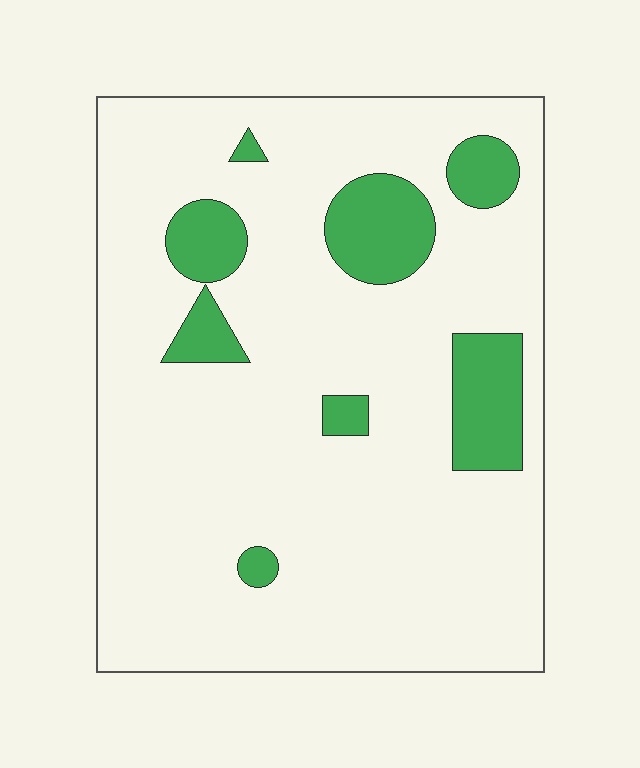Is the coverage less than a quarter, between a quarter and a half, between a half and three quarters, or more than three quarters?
Less than a quarter.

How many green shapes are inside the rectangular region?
8.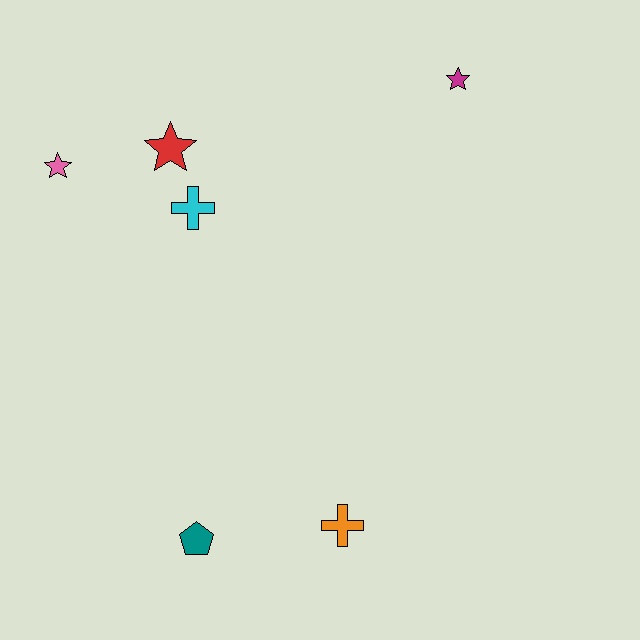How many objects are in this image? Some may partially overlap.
There are 6 objects.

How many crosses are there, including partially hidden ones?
There are 2 crosses.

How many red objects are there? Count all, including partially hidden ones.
There is 1 red object.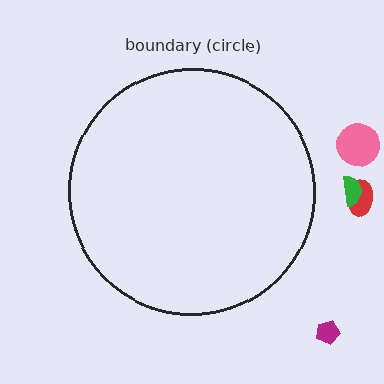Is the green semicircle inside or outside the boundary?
Outside.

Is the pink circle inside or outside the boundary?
Outside.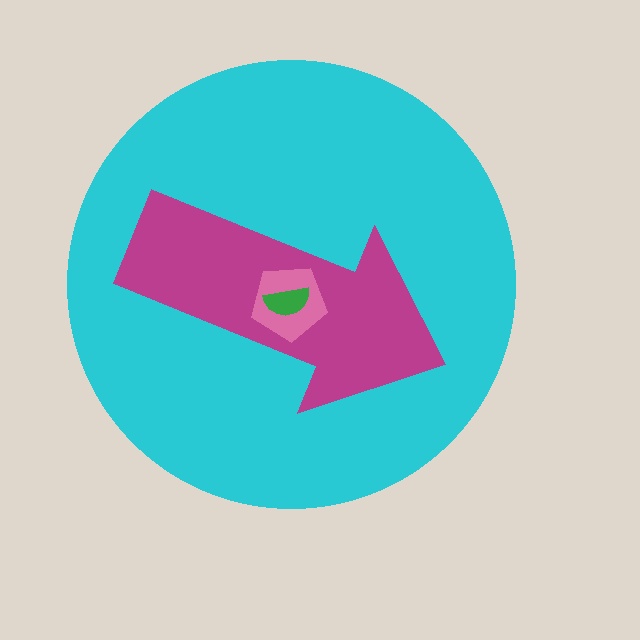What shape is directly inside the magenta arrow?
The pink pentagon.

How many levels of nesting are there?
4.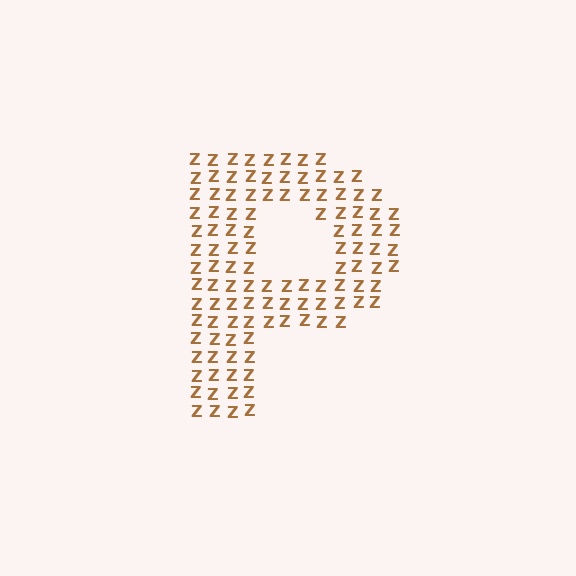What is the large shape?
The large shape is the letter P.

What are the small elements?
The small elements are letter Z's.